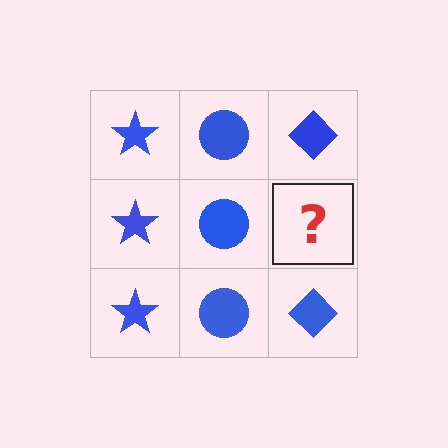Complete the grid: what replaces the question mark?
The question mark should be replaced with a blue diamond.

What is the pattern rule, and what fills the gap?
The rule is that each column has a consistent shape. The gap should be filled with a blue diamond.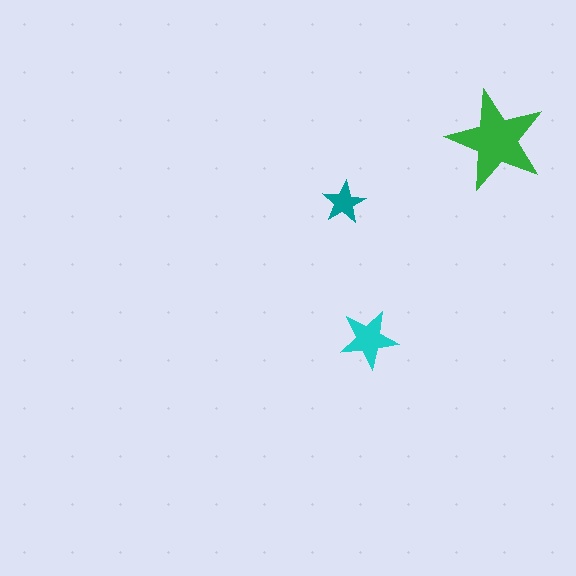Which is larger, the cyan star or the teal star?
The cyan one.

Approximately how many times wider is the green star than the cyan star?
About 1.5 times wider.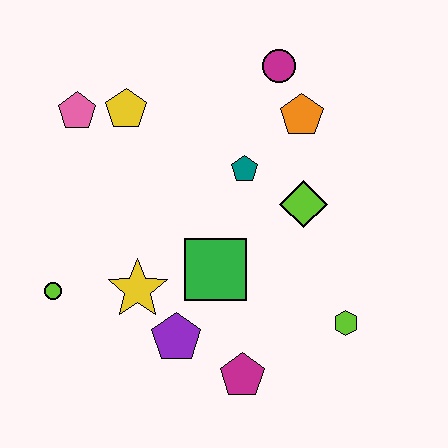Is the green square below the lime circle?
No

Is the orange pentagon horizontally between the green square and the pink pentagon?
No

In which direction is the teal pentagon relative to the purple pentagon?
The teal pentagon is above the purple pentagon.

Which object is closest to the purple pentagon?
The yellow star is closest to the purple pentagon.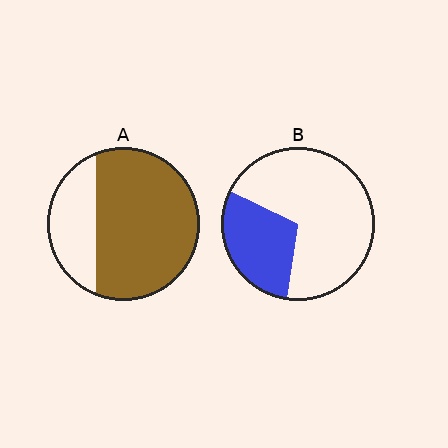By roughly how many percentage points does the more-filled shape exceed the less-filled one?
By roughly 40 percentage points (A over B).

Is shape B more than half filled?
No.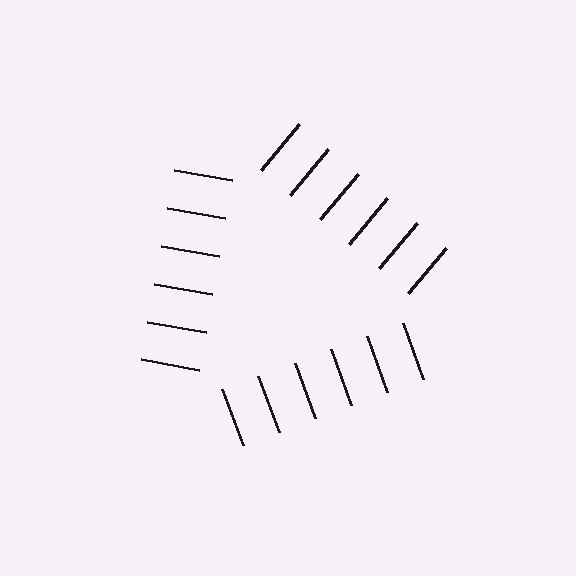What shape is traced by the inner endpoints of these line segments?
An illusory triangle — the line segments terminate on its edges but no continuous stroke is drawn.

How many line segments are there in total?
18 — 6 along each of the 3 edges.